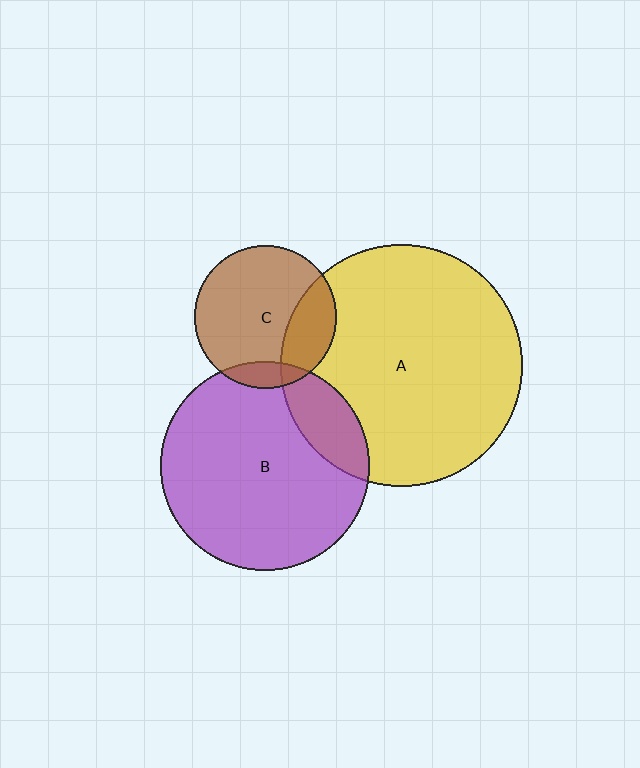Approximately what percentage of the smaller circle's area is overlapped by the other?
Approximately 15%.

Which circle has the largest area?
Circle A (yellow).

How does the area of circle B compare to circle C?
Approximately 2.1 times.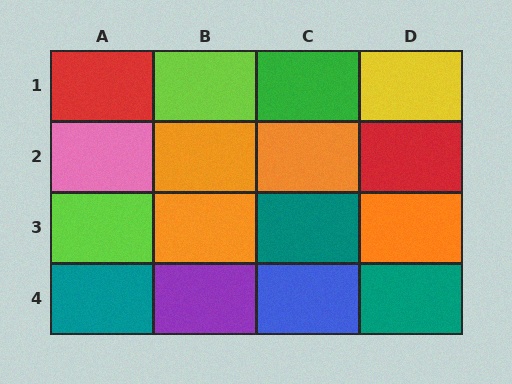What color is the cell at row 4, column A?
Teal.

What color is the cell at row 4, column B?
Purple.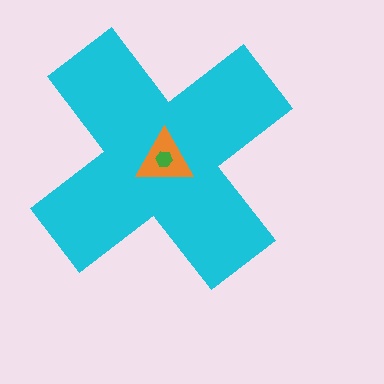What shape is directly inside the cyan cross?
The orange triangle.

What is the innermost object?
The green hexagon.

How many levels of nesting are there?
3.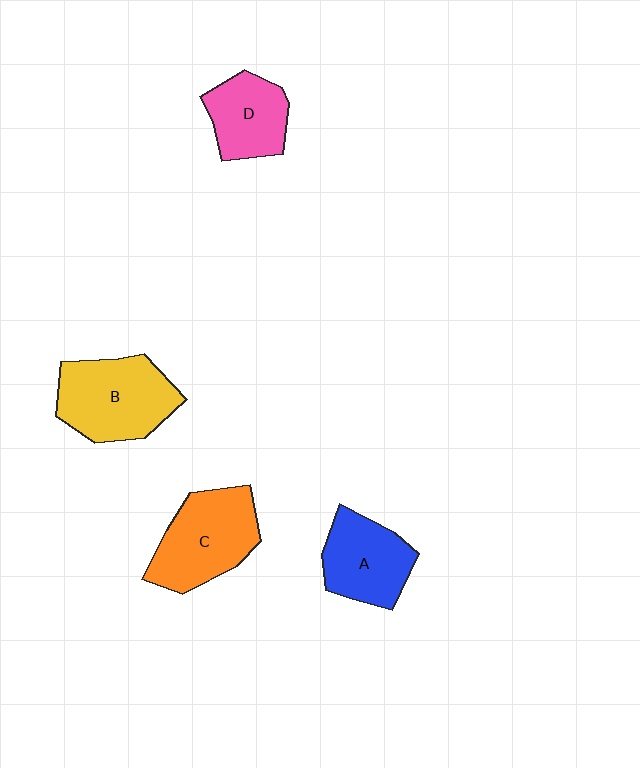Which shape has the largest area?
Shape B (yellow).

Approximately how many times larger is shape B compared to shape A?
Approximately 1.3 times.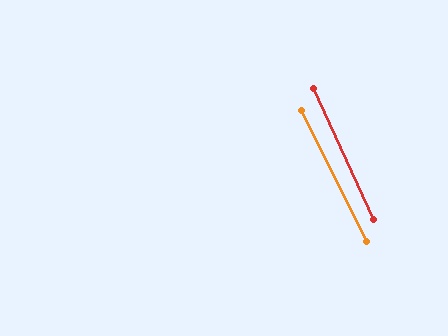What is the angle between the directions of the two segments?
Approximately 2 degrees.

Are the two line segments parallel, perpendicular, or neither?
Parallel — their directions differ by only 1.7°.